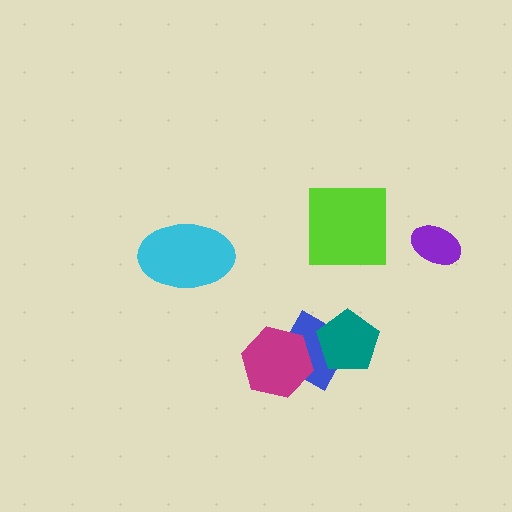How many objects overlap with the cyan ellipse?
0 objects overlap with the cyan ellipse.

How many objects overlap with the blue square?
2 objects overlap with the blue square.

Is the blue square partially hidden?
Yes, it is partially covered by another shape.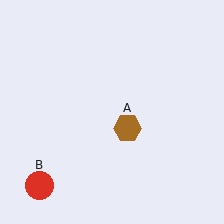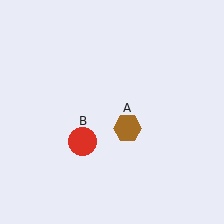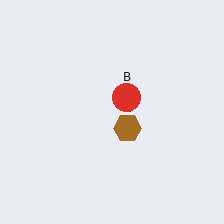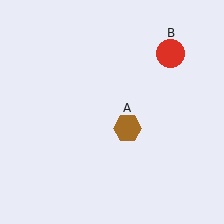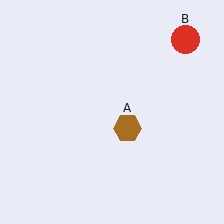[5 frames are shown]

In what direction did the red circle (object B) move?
The red circle (object B) moved up and to the right.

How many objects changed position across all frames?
1 object changed position: red circle (object B).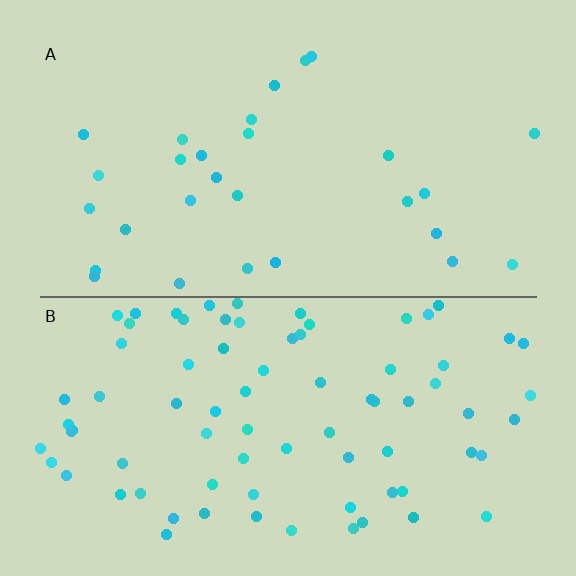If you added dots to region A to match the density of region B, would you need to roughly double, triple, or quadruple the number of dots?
Approximately triple.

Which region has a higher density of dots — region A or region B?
B (the bottom).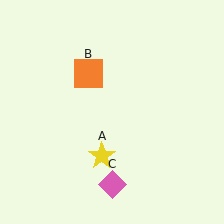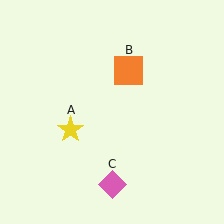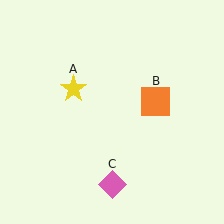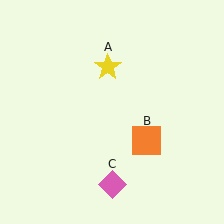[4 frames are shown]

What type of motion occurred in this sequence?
The yellow star (object A), orange square (object B) rotated clockwise around the center of the scene.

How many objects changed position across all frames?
2 objects changed position: yellow star (object A), orange square (object B).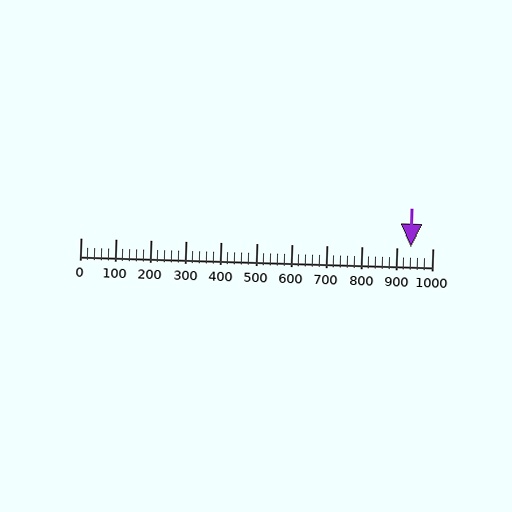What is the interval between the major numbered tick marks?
The major tick marks are spaced 100 units apart.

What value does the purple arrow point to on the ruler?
The purple arrow points to approximately 940.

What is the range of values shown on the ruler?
The ruler shows values from 0 to 1000.